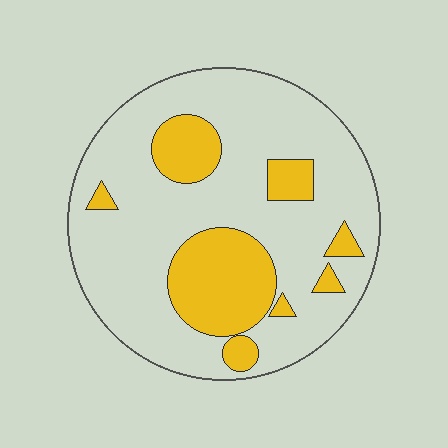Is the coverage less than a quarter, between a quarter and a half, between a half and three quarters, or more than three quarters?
Less than a quarter.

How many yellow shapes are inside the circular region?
8.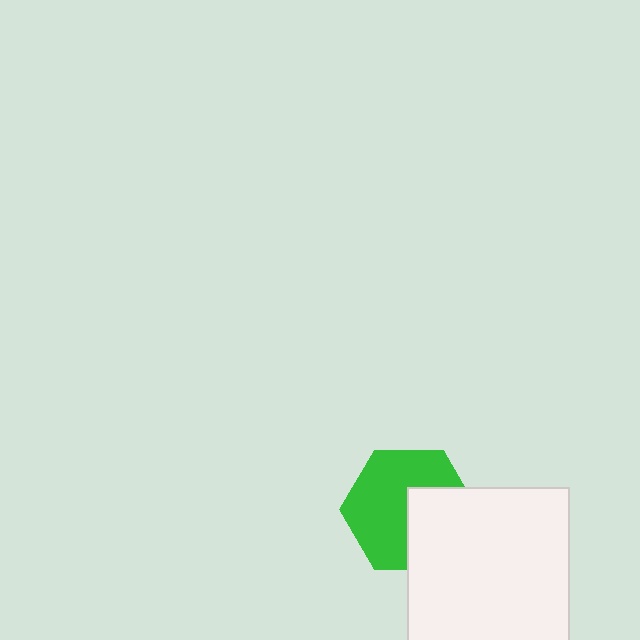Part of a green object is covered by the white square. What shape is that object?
It is a hexagon.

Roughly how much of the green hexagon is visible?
About half of it is visible (roughly 63%).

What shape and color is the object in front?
The object in front is a white square.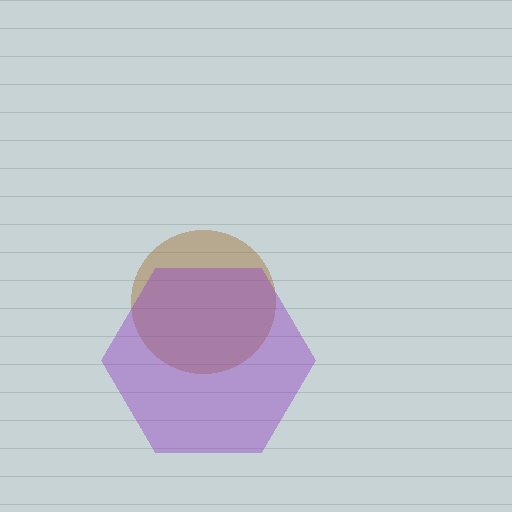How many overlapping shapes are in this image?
There are 2 overlapping shapes in the image.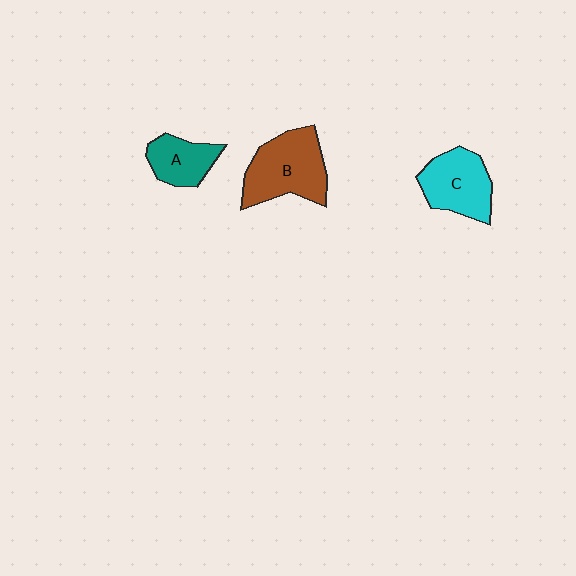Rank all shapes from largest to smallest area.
From largest to smallest: B (brown), C (cyan), A (teal).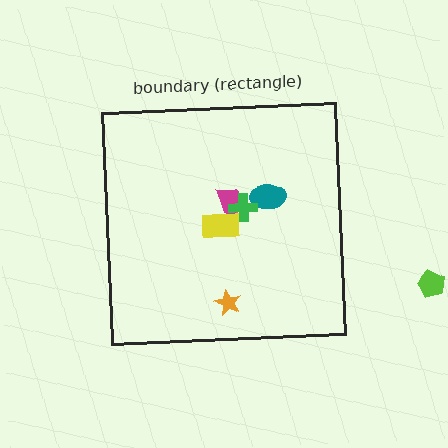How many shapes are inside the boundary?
6 inside, 1 outside.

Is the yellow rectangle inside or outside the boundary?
Inside.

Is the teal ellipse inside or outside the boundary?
Inside.